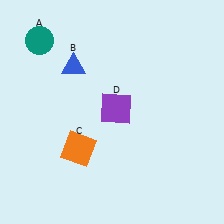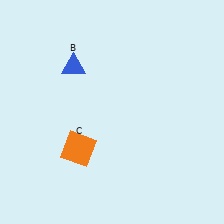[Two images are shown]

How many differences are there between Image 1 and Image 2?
There are 2 differences between the two images.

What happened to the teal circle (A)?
The teal circle (A) was removed in Image 2. It was in the top-left area of Image 1.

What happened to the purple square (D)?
The purple square (D) was removed in Image 2. It was in the top-right area of Image 1.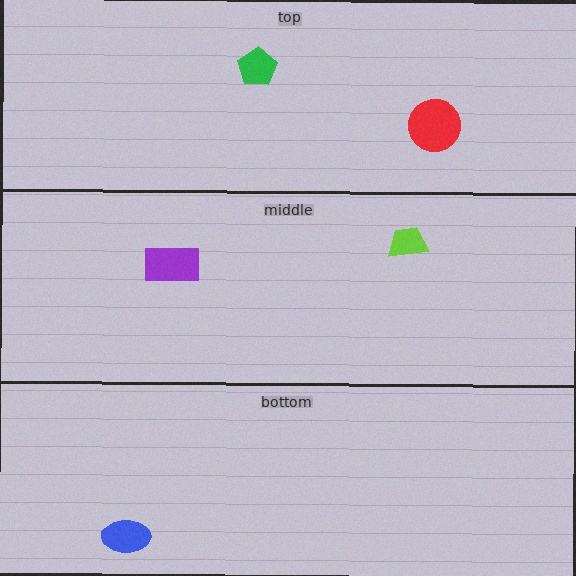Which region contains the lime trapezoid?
The middle region.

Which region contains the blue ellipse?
The bottom region.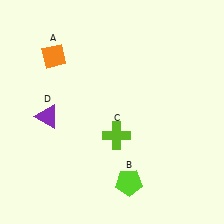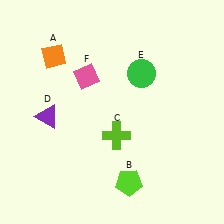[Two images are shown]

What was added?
A green circle (E), a pink diamond (F) were added in Image 2.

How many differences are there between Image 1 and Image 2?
There are 2 differences between the two images.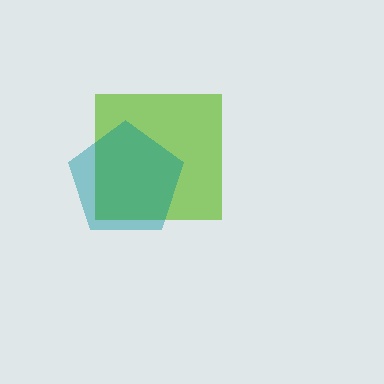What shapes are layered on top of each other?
The layered shapes are: a lime square, a teal pentagon.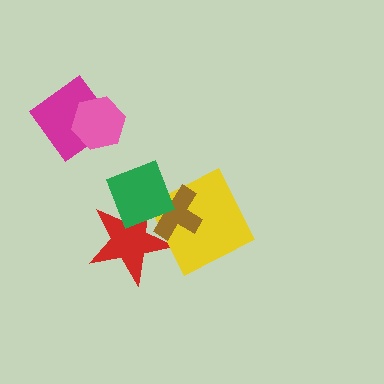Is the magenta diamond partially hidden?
Yes, it is partially covered by another shape.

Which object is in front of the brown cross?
The green diamond is in front of the brown cross.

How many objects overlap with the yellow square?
3 objects overlap with the yellow square.